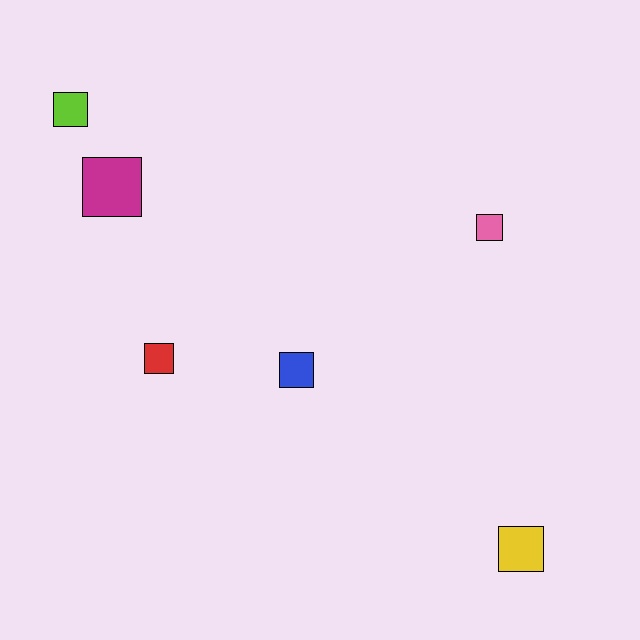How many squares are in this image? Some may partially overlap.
There are 6 squares.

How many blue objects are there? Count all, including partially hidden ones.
There is 1 blue object.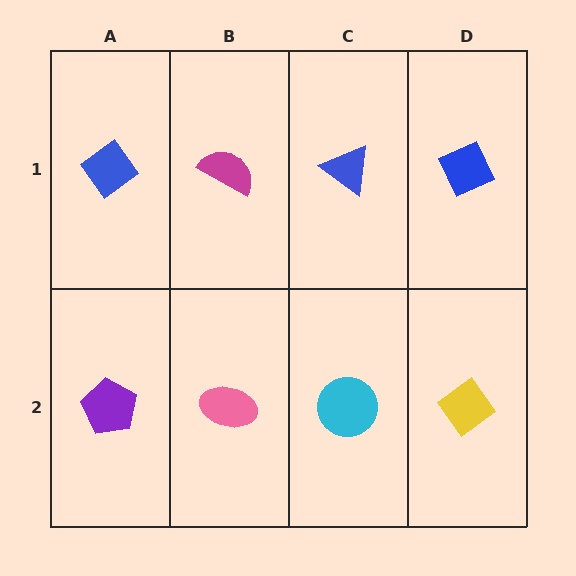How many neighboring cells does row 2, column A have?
2.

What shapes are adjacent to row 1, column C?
A cyan circle (row 2, column C), a magenta semicircle (row 1, column B), a blue diamond (row 1, column D).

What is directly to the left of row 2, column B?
A purple pentagon.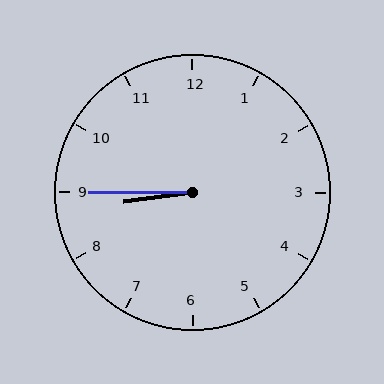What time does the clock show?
8:45.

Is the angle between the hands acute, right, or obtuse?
It is acute.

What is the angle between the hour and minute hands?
Approximately 8 degrees.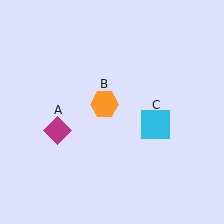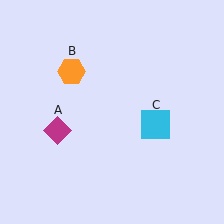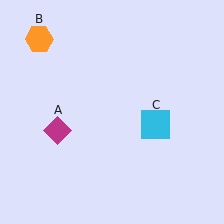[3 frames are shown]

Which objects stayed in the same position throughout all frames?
Magenta diamond (object A) and cyan square (object C) remained stationary.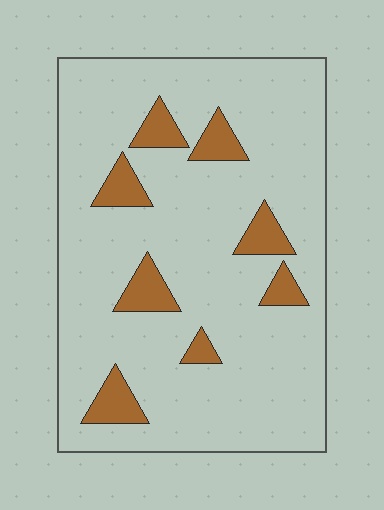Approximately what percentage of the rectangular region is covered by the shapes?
Approximately 15%.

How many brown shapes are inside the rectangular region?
8.